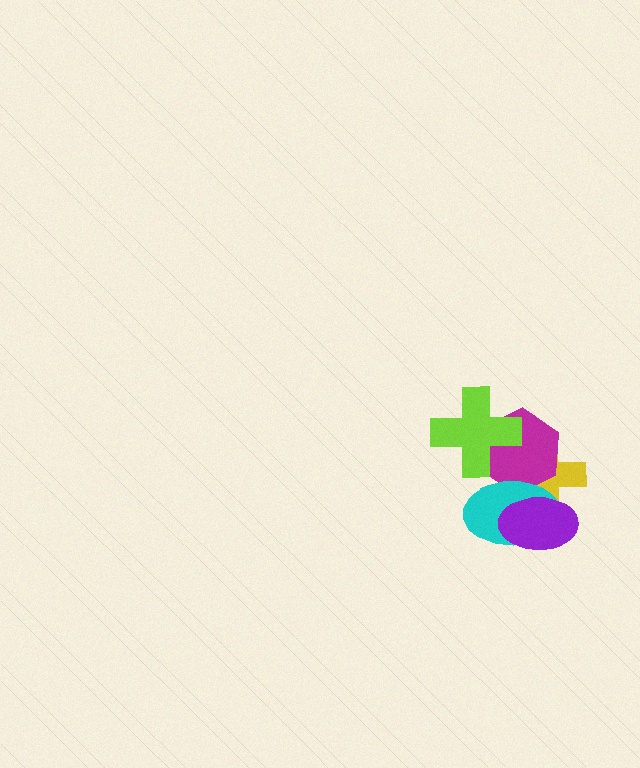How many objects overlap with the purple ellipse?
3 objects overlap with the purple ellipse.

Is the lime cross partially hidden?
No, no other shape covers it.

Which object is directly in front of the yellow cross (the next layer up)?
The magenta hexagon is directly in front of the yellow cross.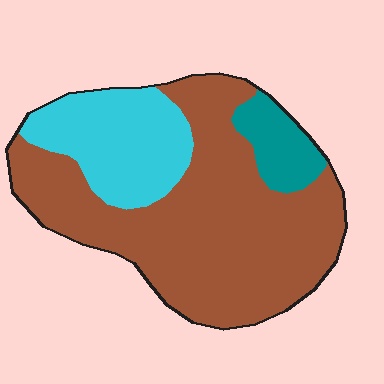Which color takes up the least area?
Teal, at roughly 10%.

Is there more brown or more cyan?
Brown.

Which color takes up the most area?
Brown, at roughly 65%.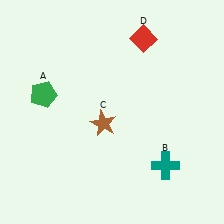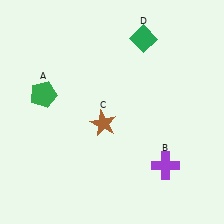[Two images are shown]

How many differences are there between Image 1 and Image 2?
There are 2 differences between the two images.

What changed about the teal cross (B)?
In Image 1, B is teal. In Image 2, it changed to purple.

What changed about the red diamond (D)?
In Image 1, D is red. In Image 2, it changed to green.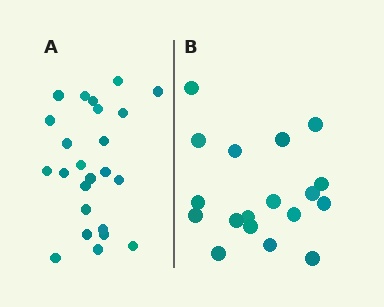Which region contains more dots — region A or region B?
Region A (the left region) has more dots.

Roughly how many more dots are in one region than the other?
Region A has about 6 more dots than region B.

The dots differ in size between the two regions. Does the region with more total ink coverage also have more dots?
No. Region B has more total ink coverage because its dots are larger, but region A actually contains more individual dots. Total area can be misleading — the number of items is what matters here.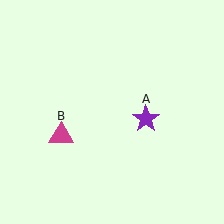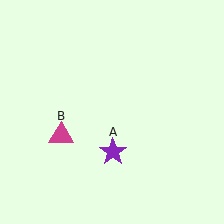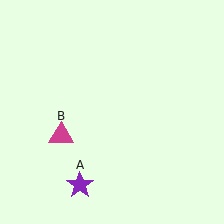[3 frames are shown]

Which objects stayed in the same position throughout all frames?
Magenta triangle (object B) remained stationary.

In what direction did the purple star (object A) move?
The purple star (object A) moved down and to the left.